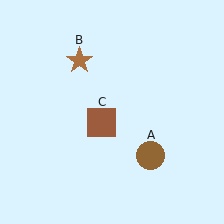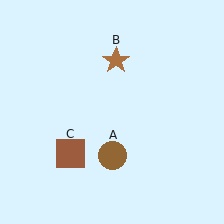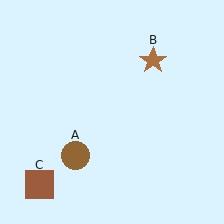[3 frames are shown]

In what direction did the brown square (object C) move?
The brown square (object C) moved down and to the left.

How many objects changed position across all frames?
3 objects changed position: brown circle (object A), brown star (object B), brown square (object C).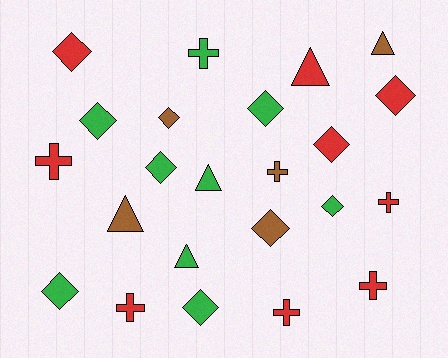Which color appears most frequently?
Green, with 9 objects.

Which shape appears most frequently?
Diamond, with 11 objects.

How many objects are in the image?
There are 23 objects.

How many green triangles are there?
There are 2 green triangles.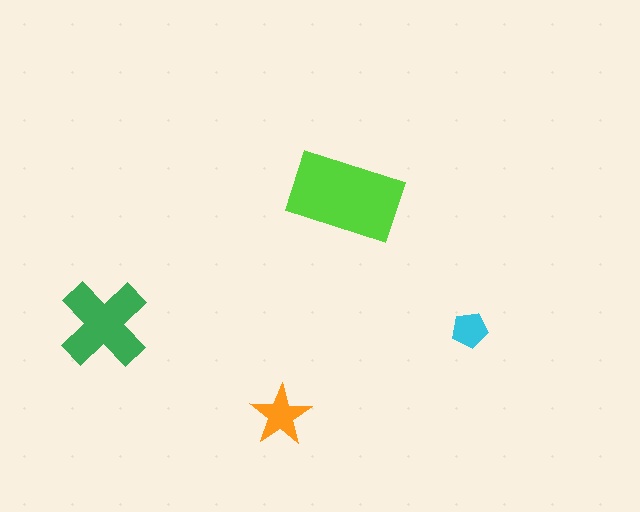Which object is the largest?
The lime rectangle.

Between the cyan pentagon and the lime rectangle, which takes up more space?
The lime rectangle.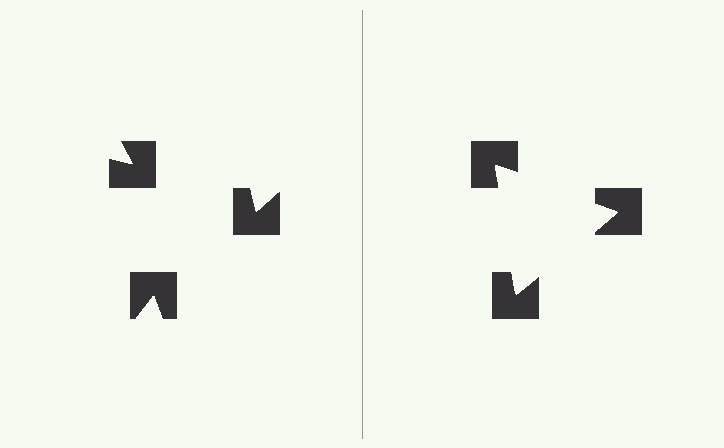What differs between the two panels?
The notched squares are positioned identically on both sides; only the wedge orientations differ. On the right they align to a triangle; on the left they are misaligned.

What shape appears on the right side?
An illusory triangle.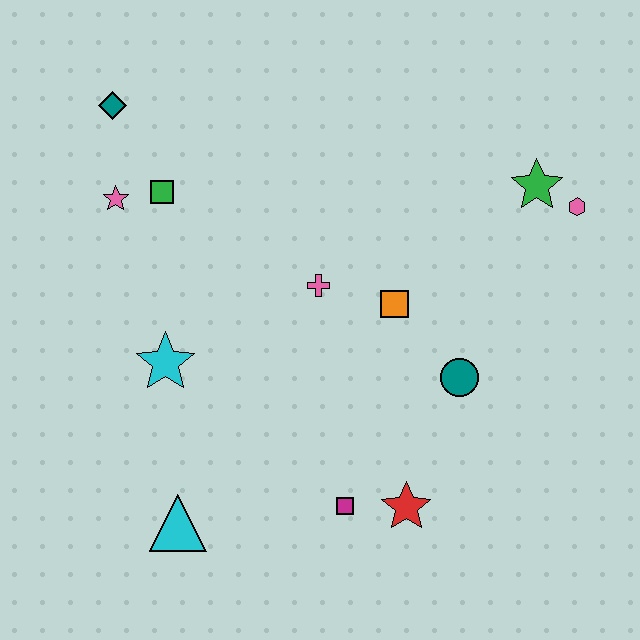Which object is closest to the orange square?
The pink cross is closest to the orange square.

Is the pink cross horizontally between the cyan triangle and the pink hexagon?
Yes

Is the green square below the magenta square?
No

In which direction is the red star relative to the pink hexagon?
The red star is below the pink hexagon.